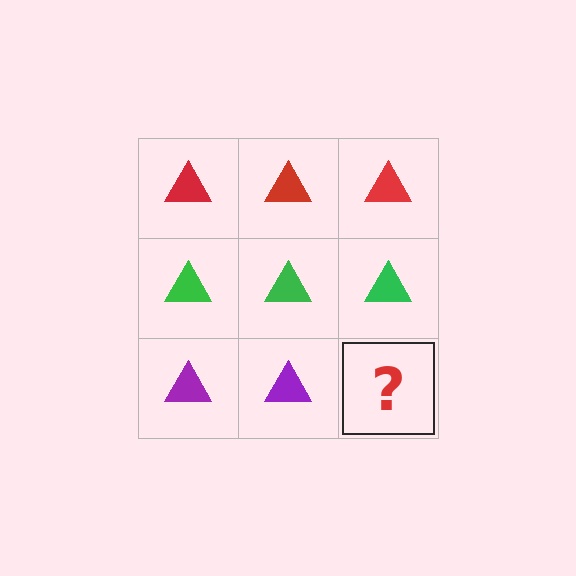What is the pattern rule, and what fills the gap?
The rule is that each row has a consistent color. The gap should be filled with a purple triangle.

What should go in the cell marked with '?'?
The missing cell should contain a purple triangle.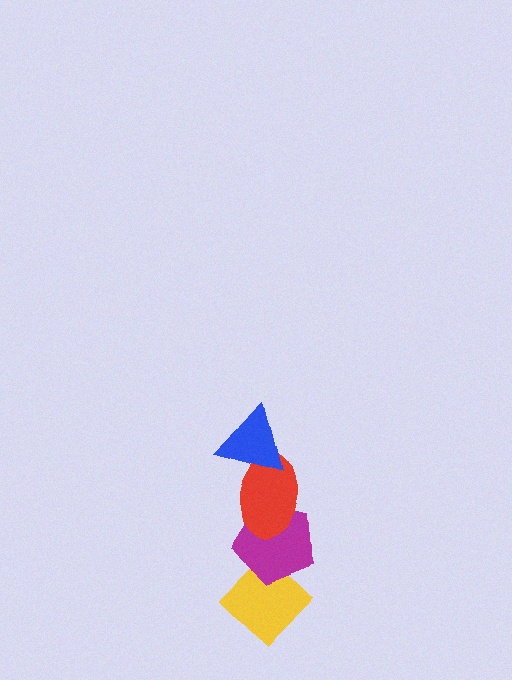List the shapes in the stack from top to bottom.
From top to bottom: the blue triangle, the red ellipse, the magenta pentagon, the yellow diamond.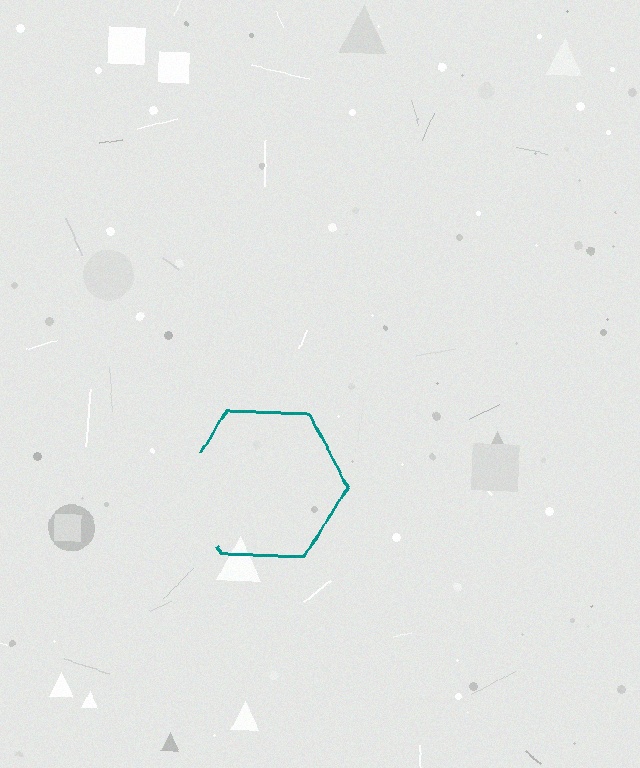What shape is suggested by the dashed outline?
The dashed outline suggests a hexagon.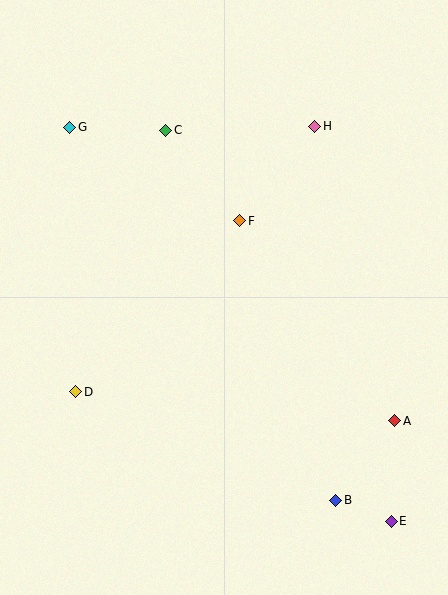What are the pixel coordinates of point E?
Point E is at (391, 521).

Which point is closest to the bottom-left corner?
Point D is closest to the bottom-left corner.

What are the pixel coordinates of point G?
Point G is at (70, 127).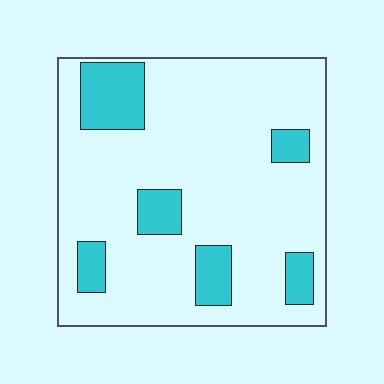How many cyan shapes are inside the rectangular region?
6.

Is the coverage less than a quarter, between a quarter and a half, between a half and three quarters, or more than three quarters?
Less than a quarter.